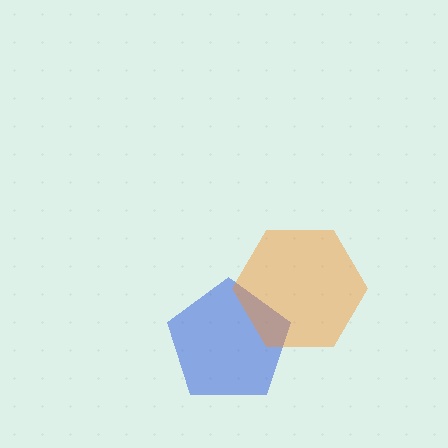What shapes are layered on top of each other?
The layered shapes are: a blue pentagon, an orange hexagon.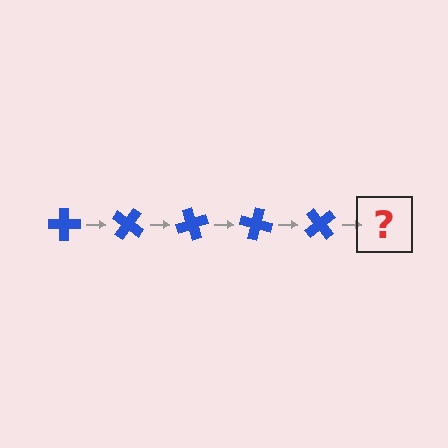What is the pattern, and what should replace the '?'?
The pattern is that the cross rotates 35 degrees each step. The '?' should be a blue cross rotated 175 degrees.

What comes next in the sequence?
The next element should be a blue cross rotated 175 degrees.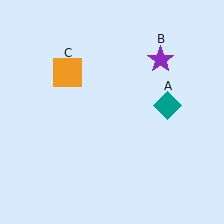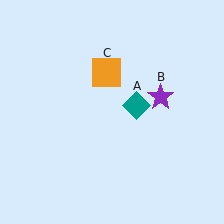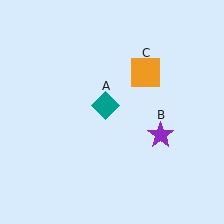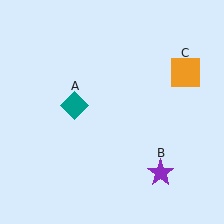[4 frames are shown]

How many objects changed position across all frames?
3 objects changed position: teal diamond (object A), purple star (object B), orange square (object C).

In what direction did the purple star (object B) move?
The purple star (object B) moved down.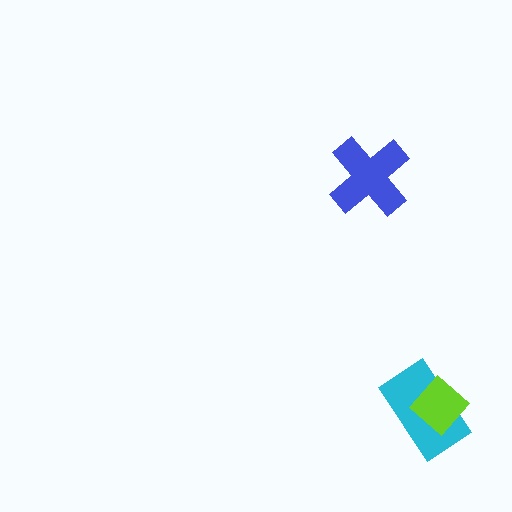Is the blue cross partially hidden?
No, no other shape covers it.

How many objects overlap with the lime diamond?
1 object overlaps with the lime diamond.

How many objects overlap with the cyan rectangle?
1 object overlaps with the cyan rectangle.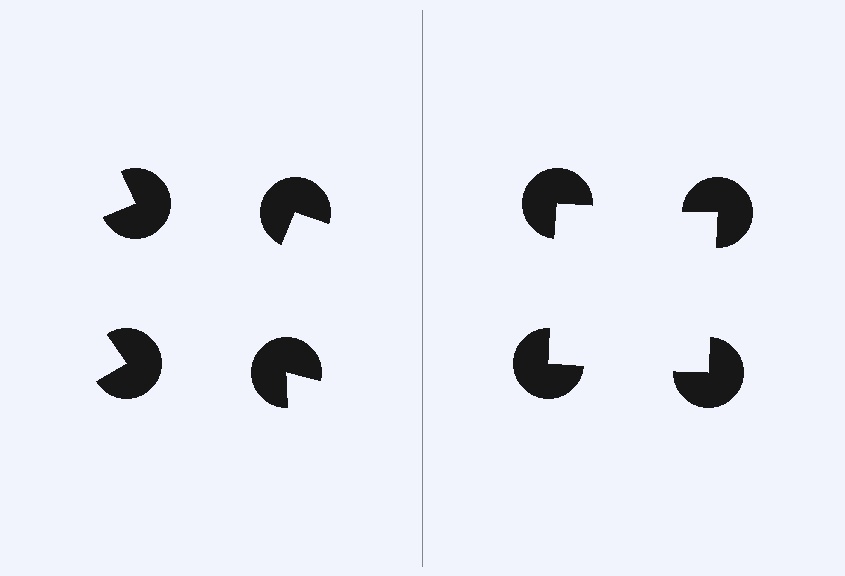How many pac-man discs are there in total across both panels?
8 — 4 on each side.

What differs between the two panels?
The pac-man discs are positioned identically on both sides; only the wedge orientations differ. On the right they align to a square; on the left they are misaligned.